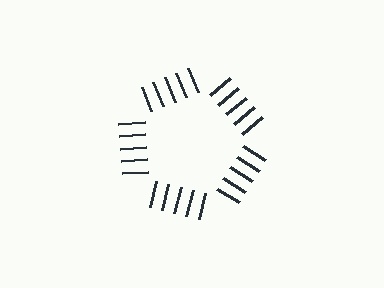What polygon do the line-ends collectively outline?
An illusory pentagon — the line segments terminate on its edges but no continuous stroke is drawn.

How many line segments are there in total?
25 — 5 along each of the 5 edges.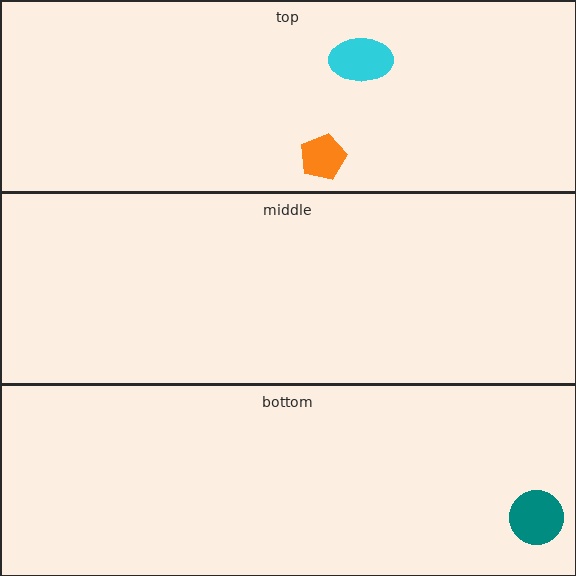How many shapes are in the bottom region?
1.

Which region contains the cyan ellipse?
The top region.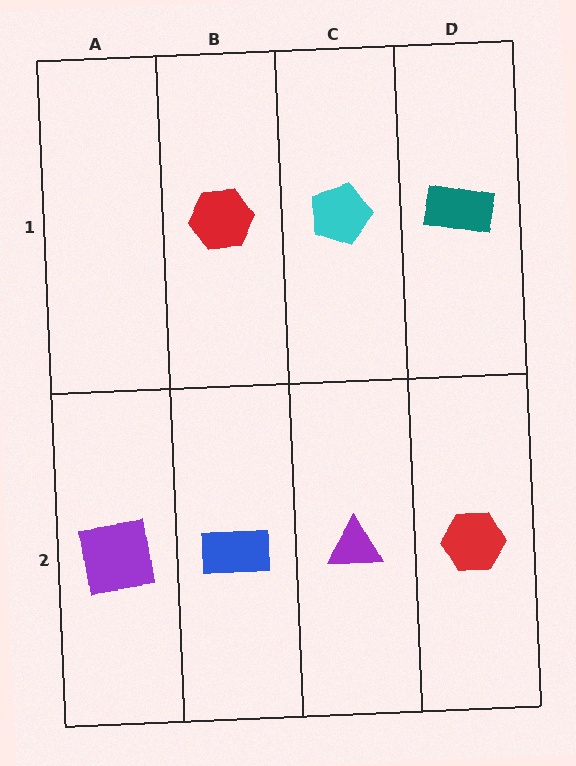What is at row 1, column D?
A teal rectangle.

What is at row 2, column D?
A red hexagon.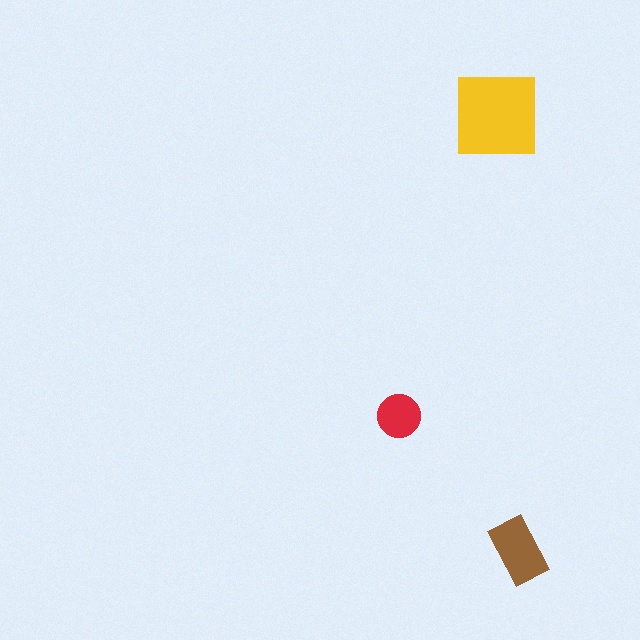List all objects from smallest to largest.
The red circle, the brown rectangle, the yellow square.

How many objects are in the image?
There are 3 objects in the image.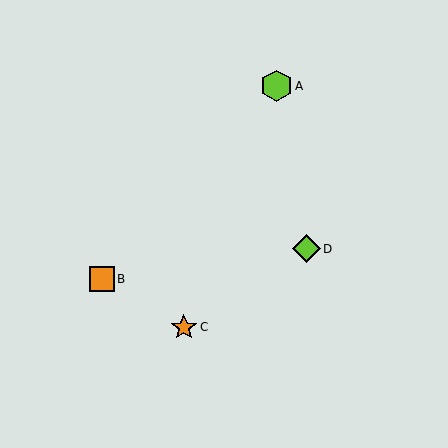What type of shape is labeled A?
Shape A is a lime hexagon.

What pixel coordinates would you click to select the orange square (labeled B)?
Click at (102, 279) to select the orange square B.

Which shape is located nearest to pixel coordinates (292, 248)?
The lime diamond (labeled D) at (306, 249) is nearest to that location.